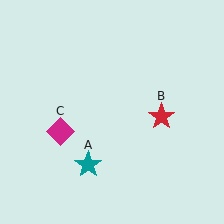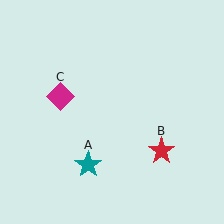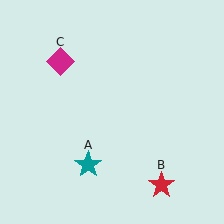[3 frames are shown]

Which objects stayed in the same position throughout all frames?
Teal star (object A) remained stationary.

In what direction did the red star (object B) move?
The red star (object B) moved down.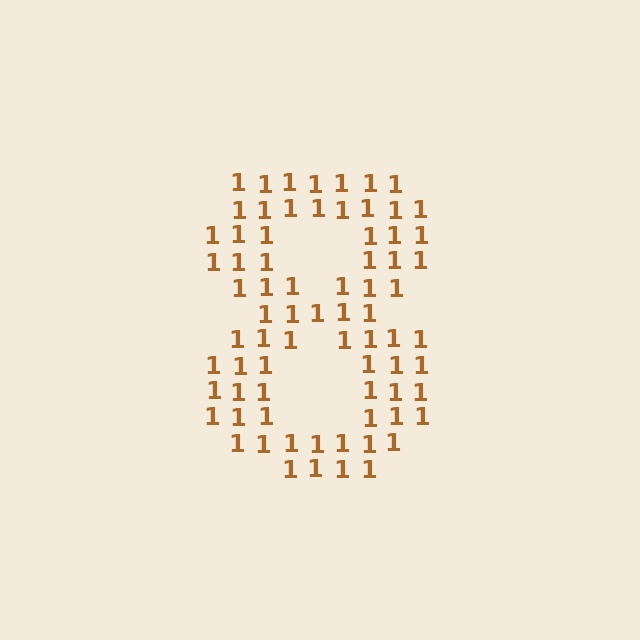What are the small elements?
The small elements are digit 1's.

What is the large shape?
The large shape is the digit 8.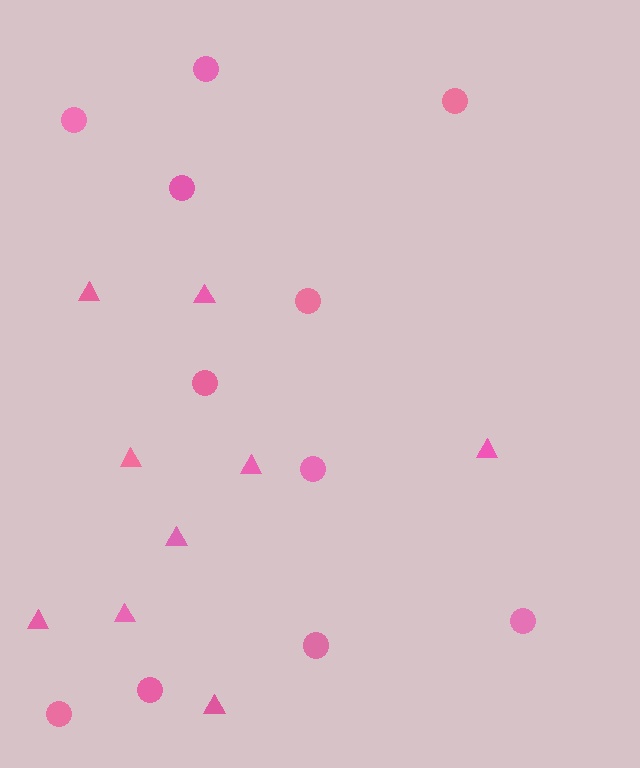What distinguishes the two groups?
There are 2 groups: one group of circles (11) and one group of triangles (9).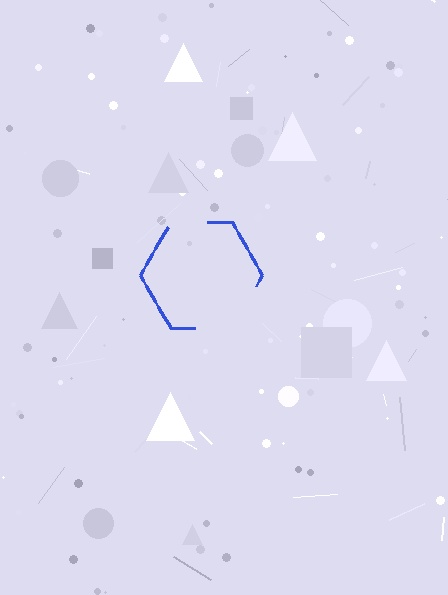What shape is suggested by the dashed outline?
The dashed outline suggests a hexagon.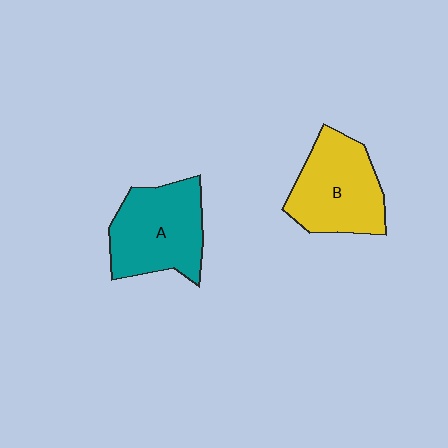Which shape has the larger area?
Shape A (teal).